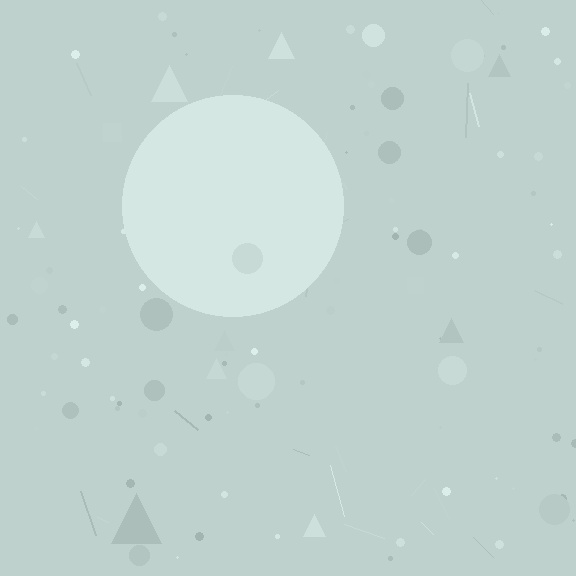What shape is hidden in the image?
A circle is hidden in the image.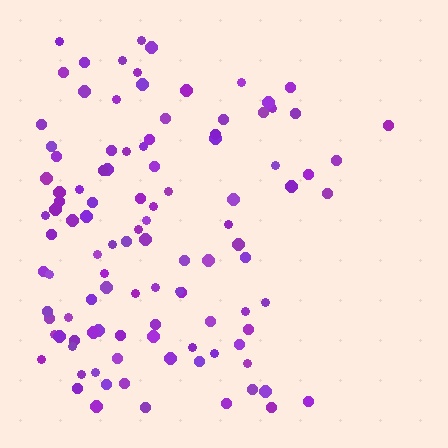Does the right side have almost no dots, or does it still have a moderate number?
Still a moderate number, just noticeably fewer than the left.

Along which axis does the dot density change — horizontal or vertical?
Horizontal.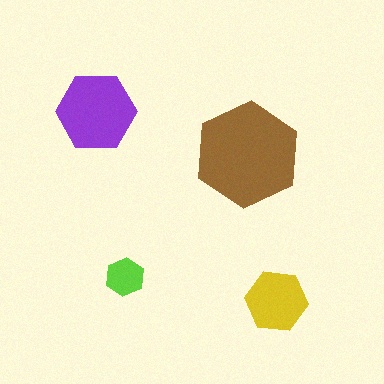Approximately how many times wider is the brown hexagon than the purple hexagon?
About 1.5 times wider.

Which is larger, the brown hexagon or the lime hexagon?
The brown one.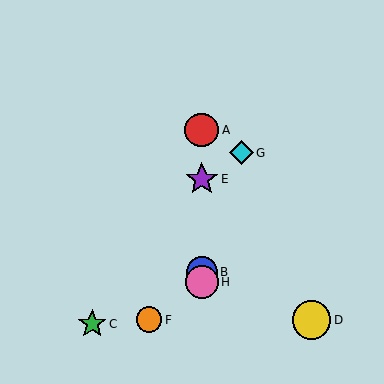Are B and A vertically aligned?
Yes, both are at x≈202.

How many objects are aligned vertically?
4 objects (A, B, E, H) are aligned vertically.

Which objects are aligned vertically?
Objects A, B, E, H are aligned vertically.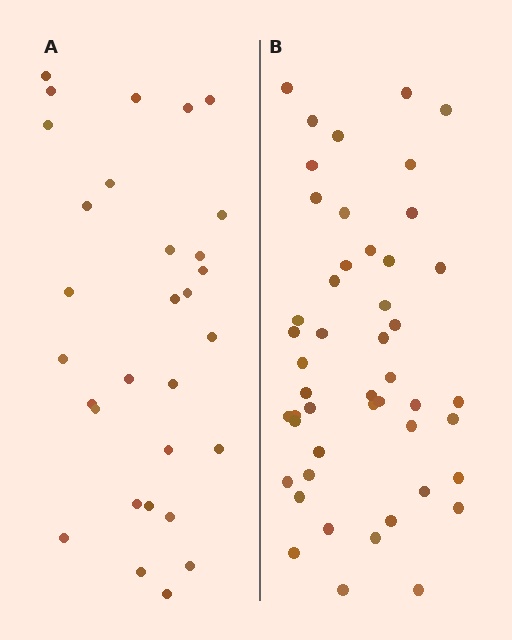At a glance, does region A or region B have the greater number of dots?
Region B (the right region) has more dots.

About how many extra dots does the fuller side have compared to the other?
Region B has approximately 20 more dots than region A.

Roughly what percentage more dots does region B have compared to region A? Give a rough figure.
About 60% more.